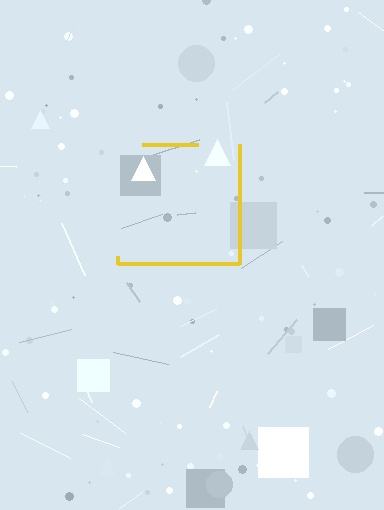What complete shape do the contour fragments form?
The contour fragments form a square.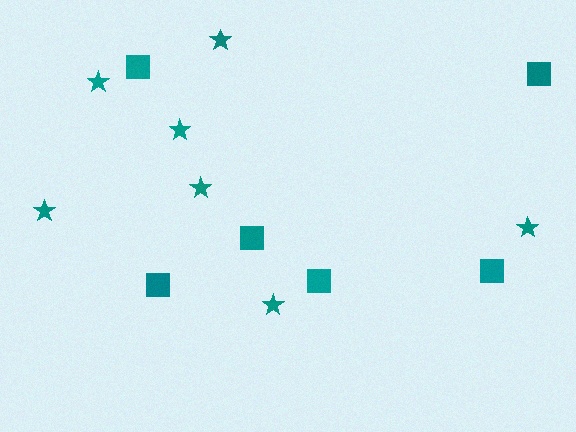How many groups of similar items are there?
There are 2 groups: one group of stars (7) and one group of squares (6).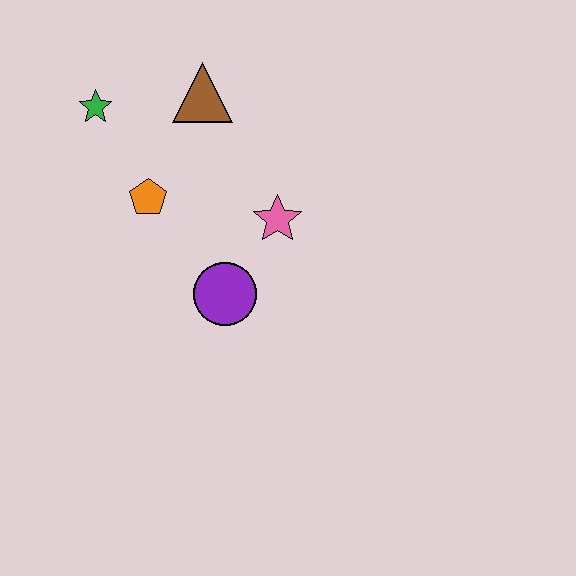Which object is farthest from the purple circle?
The green star is farthest from the purple circle.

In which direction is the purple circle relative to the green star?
The purple circle is below the green star.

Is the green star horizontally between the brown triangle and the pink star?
No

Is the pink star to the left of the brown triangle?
No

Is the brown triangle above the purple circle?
Yes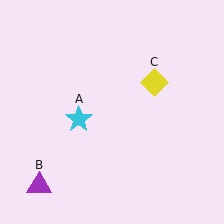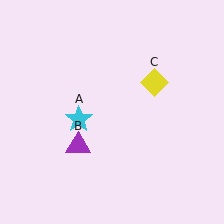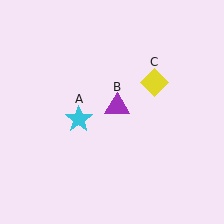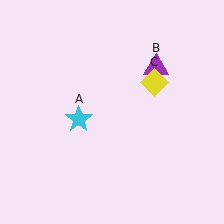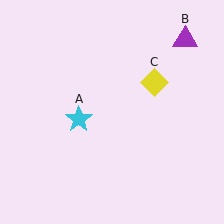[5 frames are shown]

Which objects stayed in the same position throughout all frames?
Cyan star (object A) and yellow diamond (object C) remained stationary.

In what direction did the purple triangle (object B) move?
The purple triangle (object B) moved up and to the right.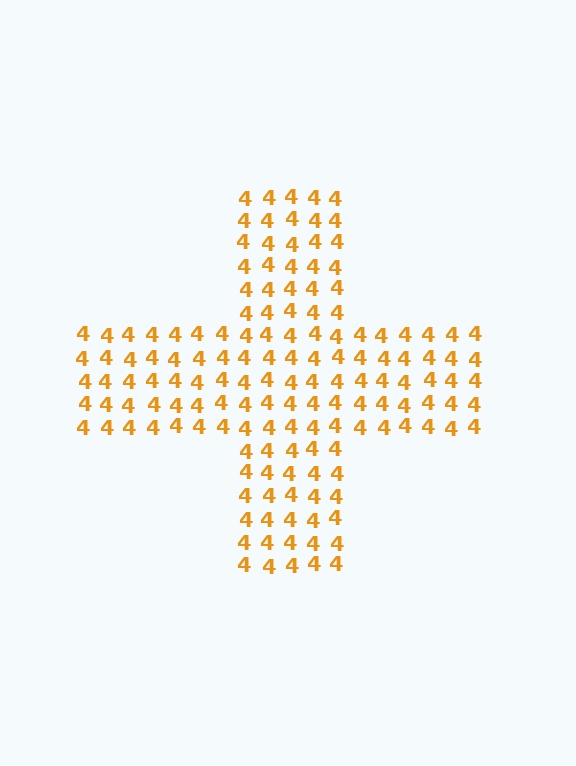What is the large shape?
The large shape is a cross.